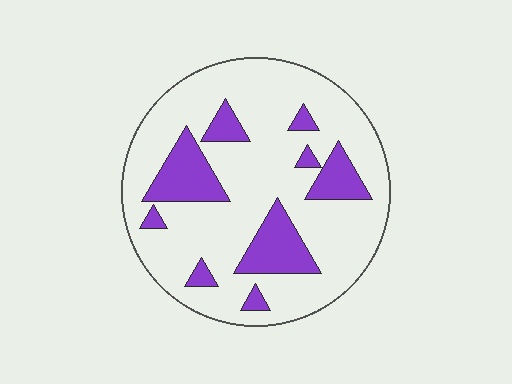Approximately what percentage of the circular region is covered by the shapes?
Approximately 20%.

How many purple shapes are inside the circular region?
9.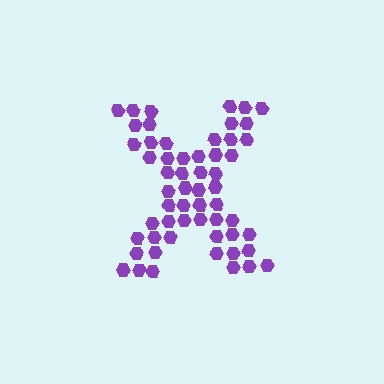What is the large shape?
The large shape is the letter X.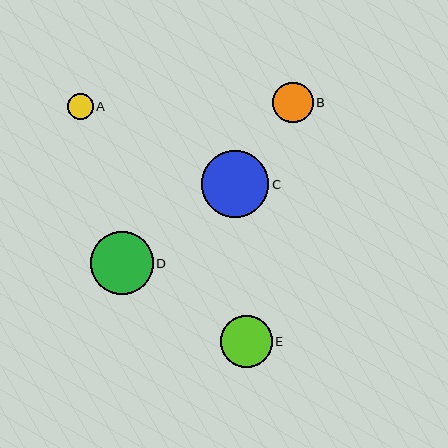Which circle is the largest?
Circle C is the largest with a size of approximately 67 pixels.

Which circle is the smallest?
Circle A is the smallest with a size of approximately 26 pixels.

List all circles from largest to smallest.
From largest to smallest: C, D, E, B, A.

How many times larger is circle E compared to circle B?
Circle E is approximately 1.3 times the size of circle B.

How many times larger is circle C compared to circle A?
Circle C is approximately 2.6 times the size of circle A.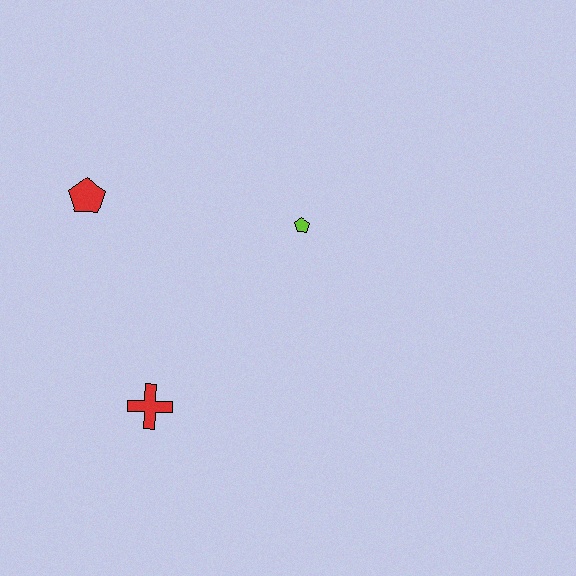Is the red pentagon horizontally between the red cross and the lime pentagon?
No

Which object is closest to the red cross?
The red pentagon is closest to the red cross.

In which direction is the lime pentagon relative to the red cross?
The lime pentagon is above the red cross.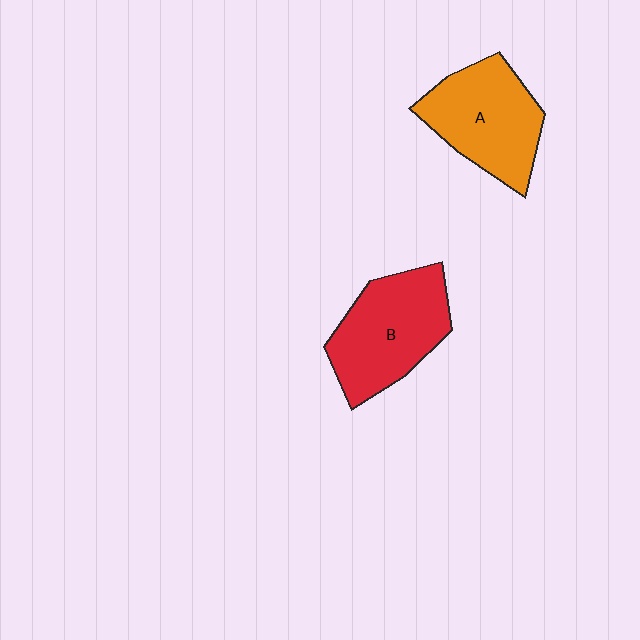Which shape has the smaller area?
Shape A (orange).